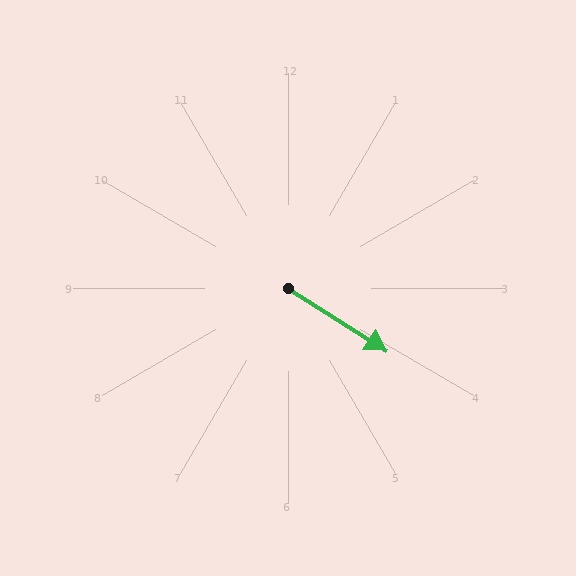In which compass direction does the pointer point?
Southeast.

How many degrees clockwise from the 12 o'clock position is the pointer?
Approximately 122 degrees.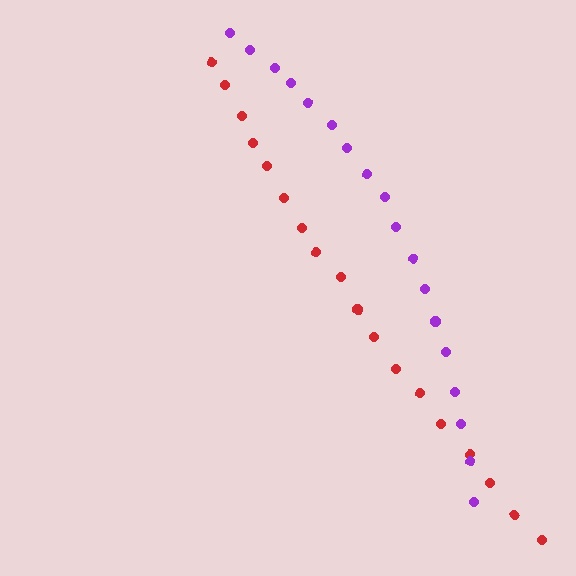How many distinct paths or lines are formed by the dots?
There are 2 distinct paths.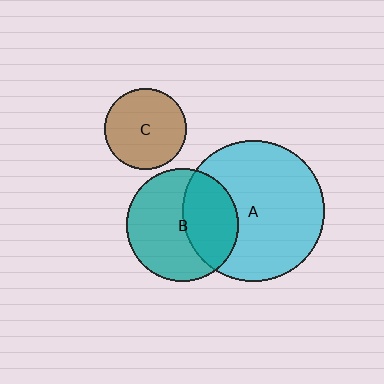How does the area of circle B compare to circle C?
Approximately 1.9 times.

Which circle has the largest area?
Circle A (cyan).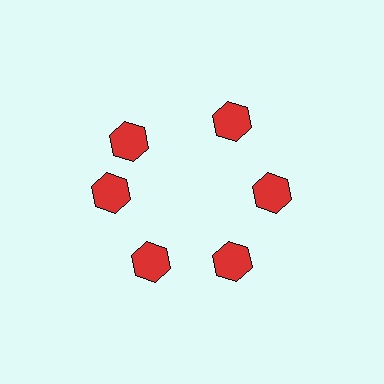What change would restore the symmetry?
The symmetry would be restored by rotating it back into even spacing with its neighbors so that all 6 hexagons sit at equal angles and equal distance from the center.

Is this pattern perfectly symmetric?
No. The 6 red hexagons are arranged in a ring, but one element near the 11 o'clock position is rotated out of alignment along the ring, breaking the 6-fold rotational symmetry.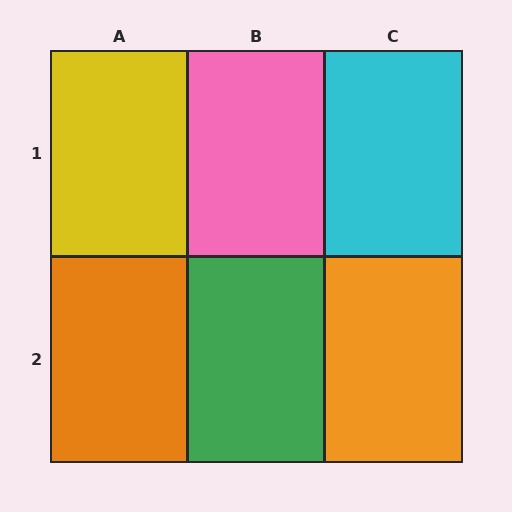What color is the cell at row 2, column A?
Orange.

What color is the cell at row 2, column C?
Orange.